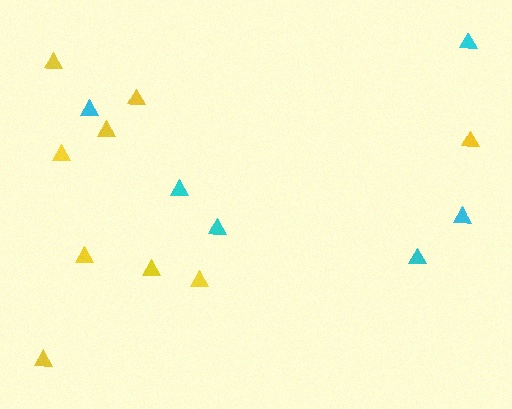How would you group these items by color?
There are 2 groups: one group of yellow triangles (9) and one group of cyan triangles (6).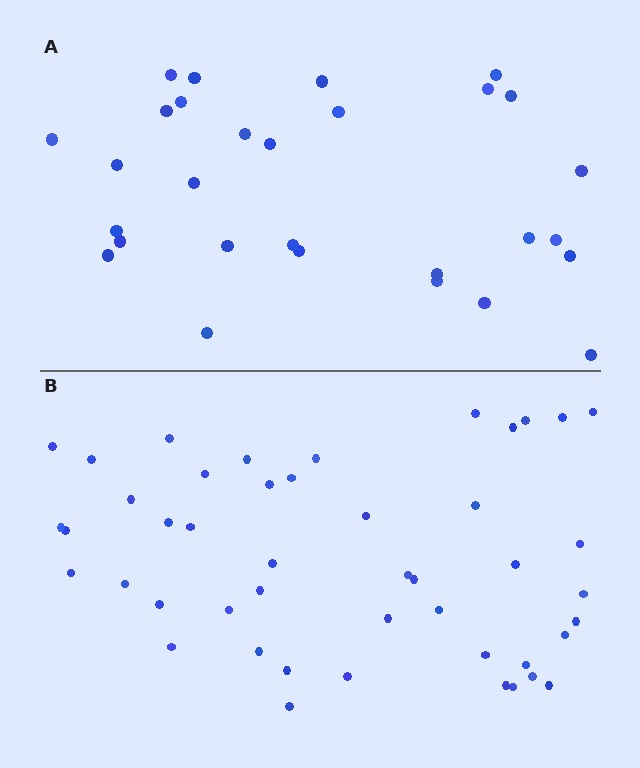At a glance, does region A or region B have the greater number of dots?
Region B (the bottom region) has more dots.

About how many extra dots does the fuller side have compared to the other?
Region B has approximately 15 more dots than region A.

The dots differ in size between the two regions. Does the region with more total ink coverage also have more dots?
No. Region A has more total ink coverage because its dots are larger, but region B actually contains more individual dots. Total area can be misleading — the number of items is what matters here.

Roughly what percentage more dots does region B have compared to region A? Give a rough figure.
About 60% more.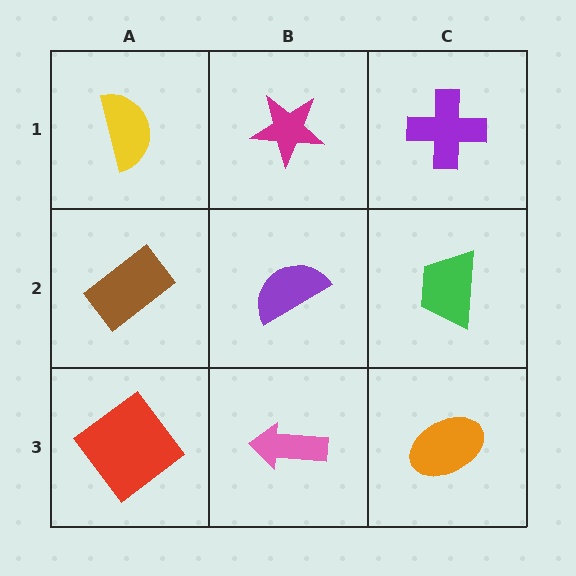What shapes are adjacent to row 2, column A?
A yellow semicircle (row 1, column A), a red diamond (row 3, column A), a purple semicircle (row 2, column B).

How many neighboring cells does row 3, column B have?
3.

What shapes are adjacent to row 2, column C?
A purple cross (row 1, column C), an orange ellipse (row 3, column C), a purple semicircle (row 2, column B).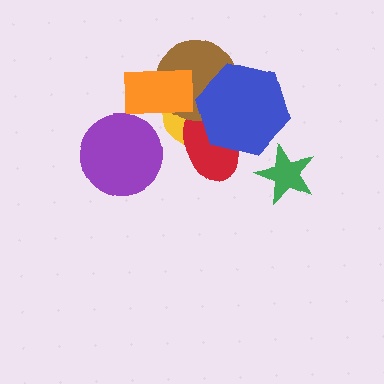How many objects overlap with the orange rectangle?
2 objects overlap with the orange rectangle.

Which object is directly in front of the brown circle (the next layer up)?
The orange rectangle is directly in front of the brown circle.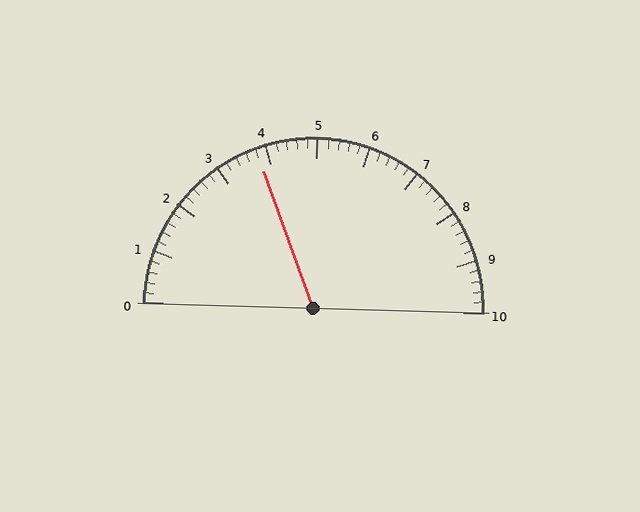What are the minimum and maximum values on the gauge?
The gauge ranges from 0 to 10.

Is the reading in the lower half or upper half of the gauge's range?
The reading is in the lower half of the range (0 to 10).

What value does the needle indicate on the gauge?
The needle indicates approximately 3.8.